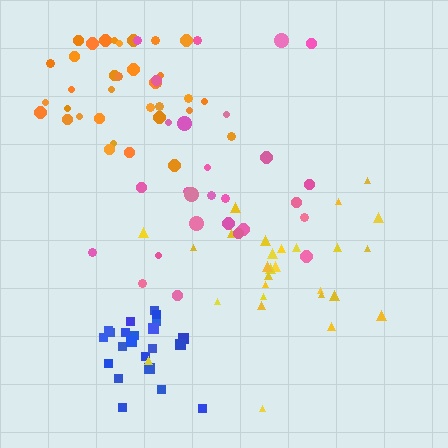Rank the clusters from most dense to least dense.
orange, blue, yellow, pink.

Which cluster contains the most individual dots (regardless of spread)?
Orange (35).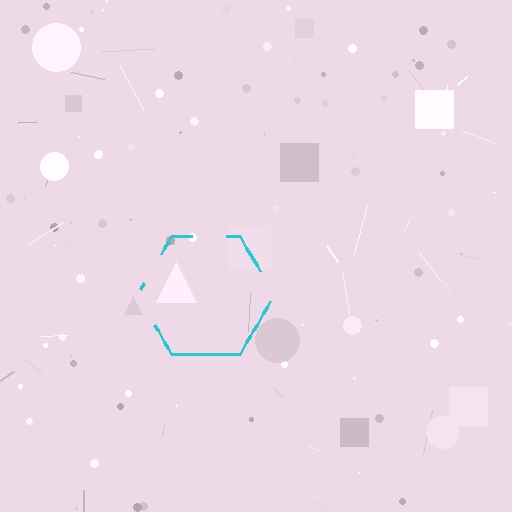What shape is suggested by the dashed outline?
The dashed outline suggests a hexagon.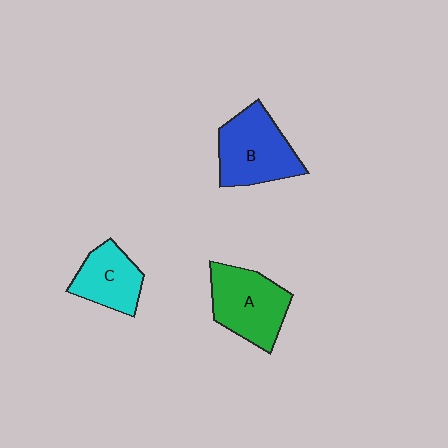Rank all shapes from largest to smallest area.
From largest to smallest: B (blue), A (green), C (cyan).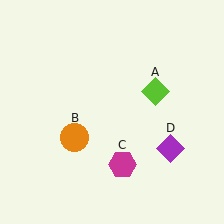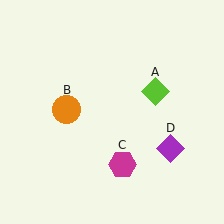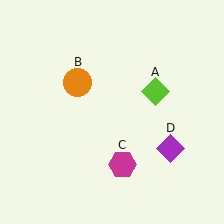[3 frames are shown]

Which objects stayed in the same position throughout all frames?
Lime diamond (object A) and magenta hexagon (object C) and purple diamond (object D) remained stationary.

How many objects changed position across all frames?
1 object changed position: orange circle (object B).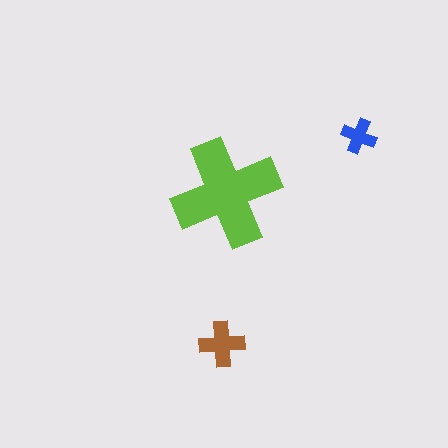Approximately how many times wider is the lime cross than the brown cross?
About 2.5 times wider.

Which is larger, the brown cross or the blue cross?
The brown one.